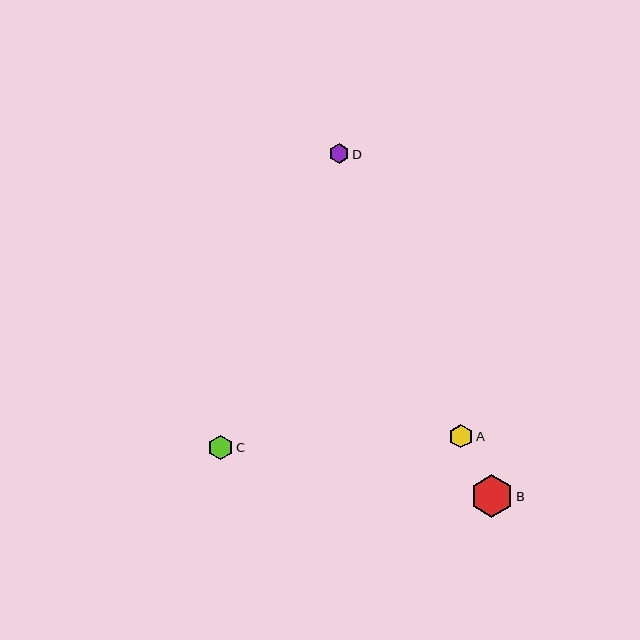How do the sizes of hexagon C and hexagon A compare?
Hexagon C and hexagon A are approximately the same size.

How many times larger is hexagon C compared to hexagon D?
Hexagon C is approximately 1.2 times the size of hexagon D.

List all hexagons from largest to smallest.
From largest to smallest: B, C, A, D.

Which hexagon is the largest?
Hexagon B is the largest with a size of approximately 42 pixels.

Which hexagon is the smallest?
Hexagon D is the smallest with a size of approximately 20 pixels.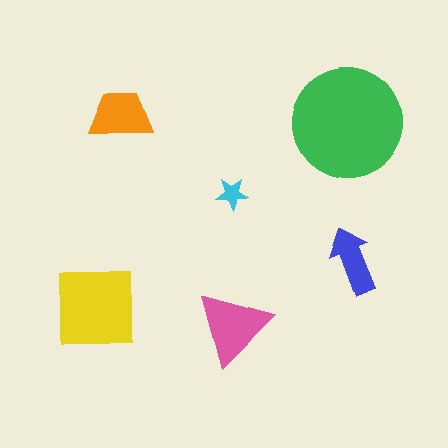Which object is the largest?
The green circle.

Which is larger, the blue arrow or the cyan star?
The blue arrow.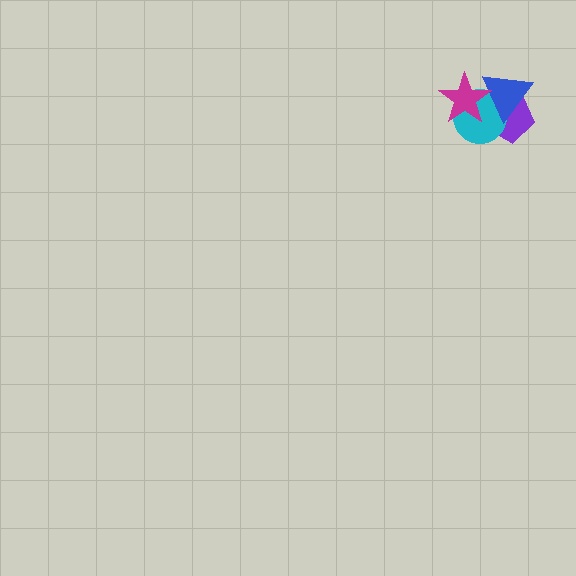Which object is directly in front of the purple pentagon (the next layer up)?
The cyan circle is directly in front of the purple pentagon.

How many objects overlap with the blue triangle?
3 objects overlap with the blue triangle.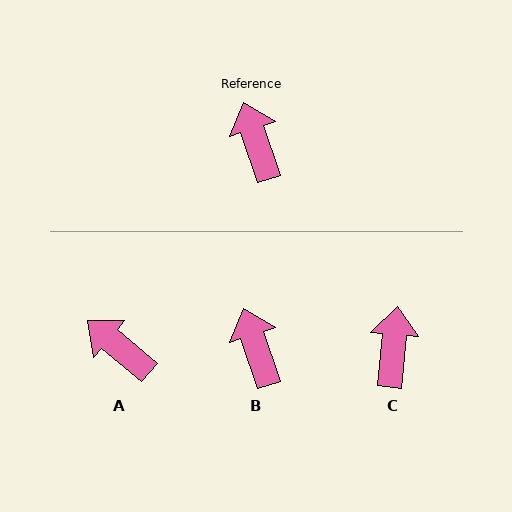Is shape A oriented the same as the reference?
No, it is off by about 32 degrees.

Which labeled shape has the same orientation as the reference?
B.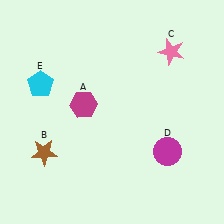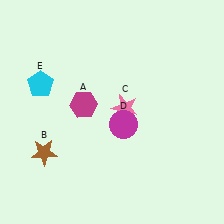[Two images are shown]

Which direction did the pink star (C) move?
The pink star (C) moved down.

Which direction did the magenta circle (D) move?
The magenta circle (D) moved left.